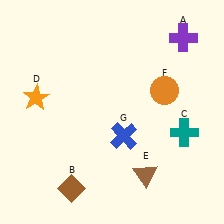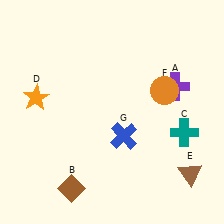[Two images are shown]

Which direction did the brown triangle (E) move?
The brown triangle (E) moved right.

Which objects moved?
The objects that moved are: the purple cross (A), the brown triangle (E).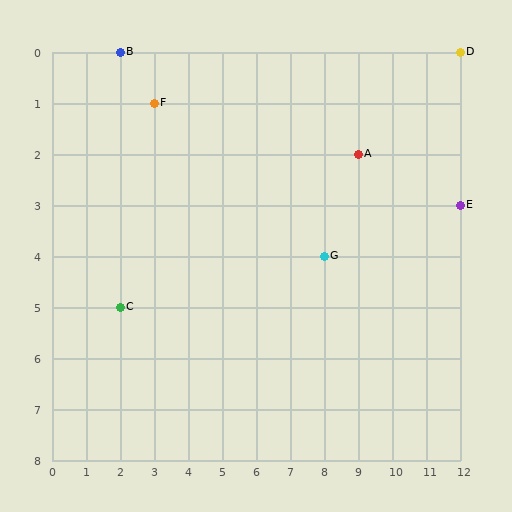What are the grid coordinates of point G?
Point G is at grid coordinates (8, 4).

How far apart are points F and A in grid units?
Points F and A are 6 columns and 1 row apart (about 6.1 grid units diagonally).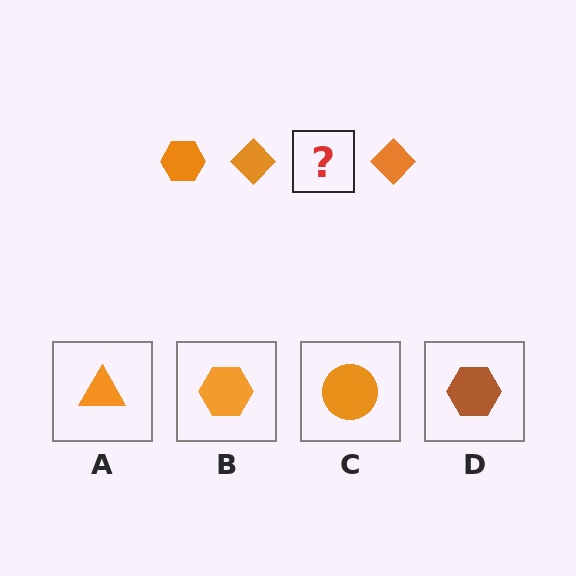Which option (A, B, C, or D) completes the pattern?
B.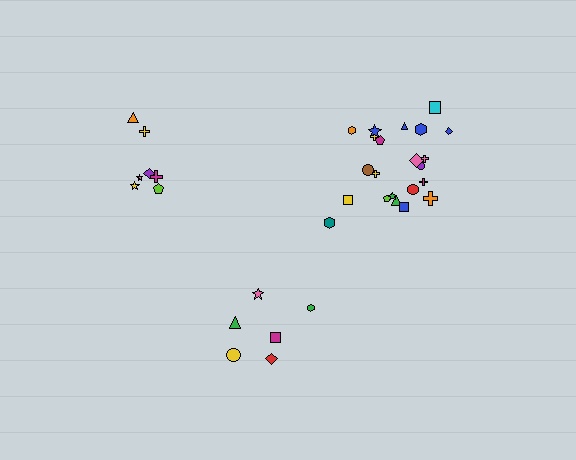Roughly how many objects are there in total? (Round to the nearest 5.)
Roughly 35 objects in total.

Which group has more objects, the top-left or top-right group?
The top-right group.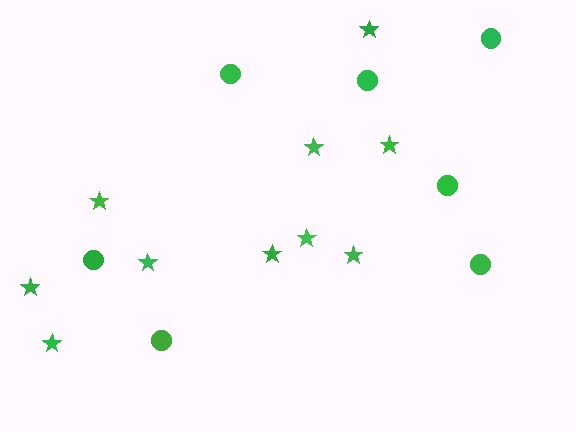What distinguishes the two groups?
There are 2 groups: one group of stars (10) and one group of circles (7).